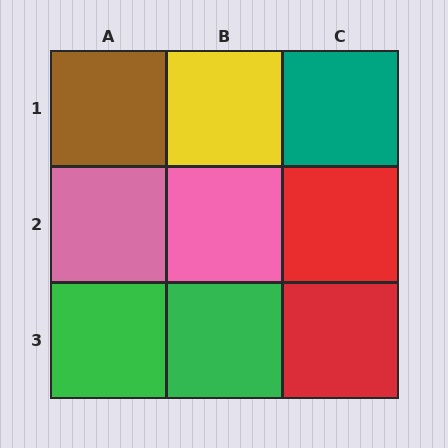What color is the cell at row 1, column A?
Brown.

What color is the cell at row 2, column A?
Pink.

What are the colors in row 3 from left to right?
Green, green, red.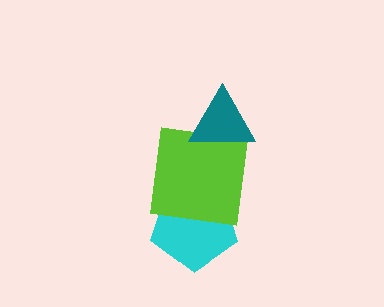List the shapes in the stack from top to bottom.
From top to bottom: the teal triangle, the lime square, the cyan pentagon.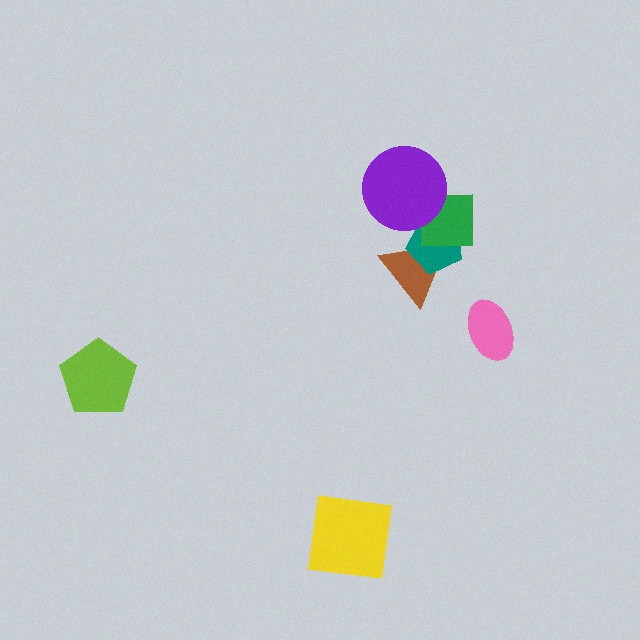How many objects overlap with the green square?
3 objects overlap with the green square.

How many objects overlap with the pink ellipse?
0 objects overlap with the pink ellipse.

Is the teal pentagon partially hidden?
Yes, it is partially covered by another shape.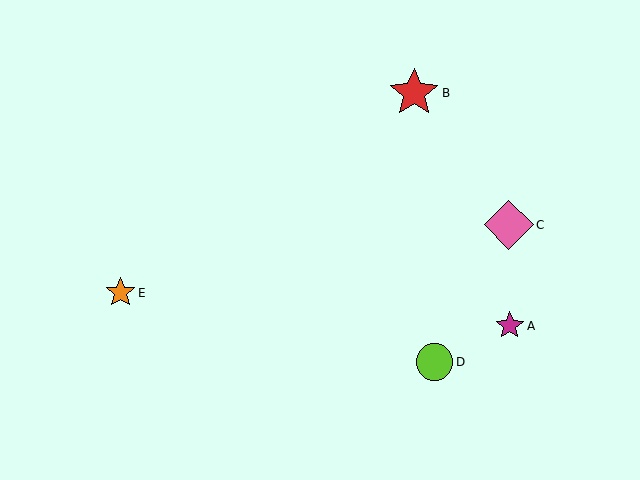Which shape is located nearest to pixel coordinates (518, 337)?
The magenta star (labeled A) at (510, 326) is nearest to that location.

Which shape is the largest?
The red star (labeled B) is the largest.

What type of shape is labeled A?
Shape A is a magenta star.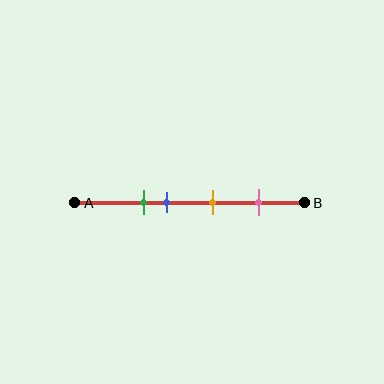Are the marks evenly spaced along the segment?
No, the marks are not evenly spaced.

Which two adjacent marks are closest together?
The green and blue marks are the closest adjacent pair.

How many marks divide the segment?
There are 4 marks dividing the segment.